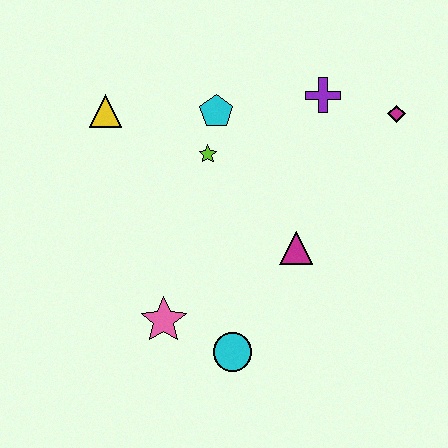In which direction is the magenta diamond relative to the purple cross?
The magenta diamond is to the right of the purple cross.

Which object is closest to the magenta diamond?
The purple cross is closest to the magenta diamond.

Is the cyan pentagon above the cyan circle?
Yes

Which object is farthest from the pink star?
The magenta diamond is farthest from the pink star.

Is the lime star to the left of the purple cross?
Yes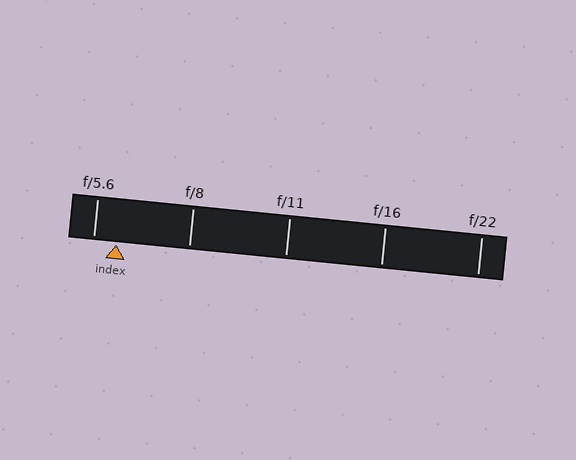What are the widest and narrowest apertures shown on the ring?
The widest aperture shown is f/5.6 and the narrowest is f/22.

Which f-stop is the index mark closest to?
The index mark is closest to f/5.6.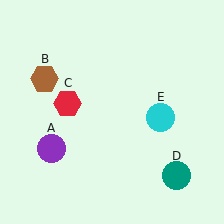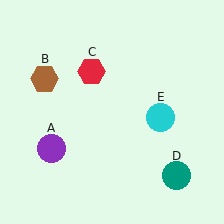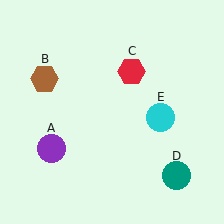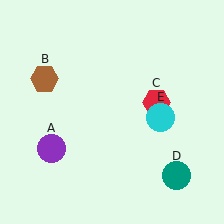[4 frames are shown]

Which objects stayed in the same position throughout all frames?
Purple circle (object A) and brown hexagon (object B) and teal circle (object D) and cyan circle (object E) remained stationary.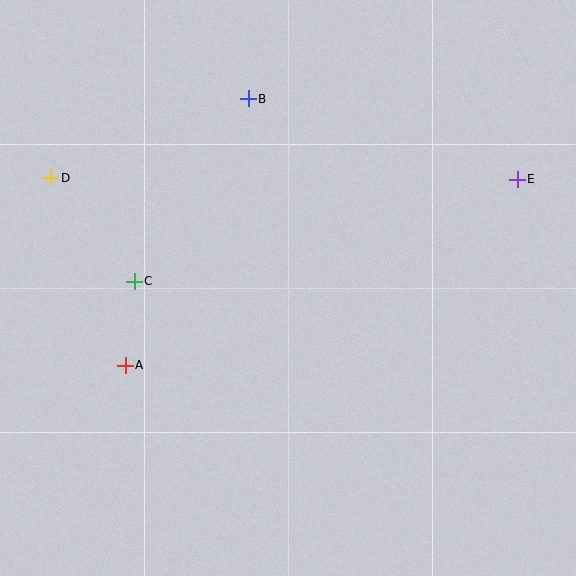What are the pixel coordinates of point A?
Point A is at (125, 365).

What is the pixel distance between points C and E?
The distance between C and E is 396 pixels.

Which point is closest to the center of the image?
Point C at (134, 281) is closest to the center.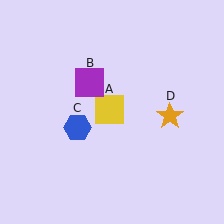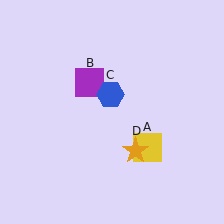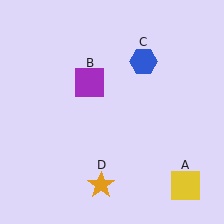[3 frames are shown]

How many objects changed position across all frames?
3 objects changed position: yellow square (object A), blue hexagon (object C), orange star (object D).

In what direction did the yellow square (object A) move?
The yellow square (object A) moved down and to the right.